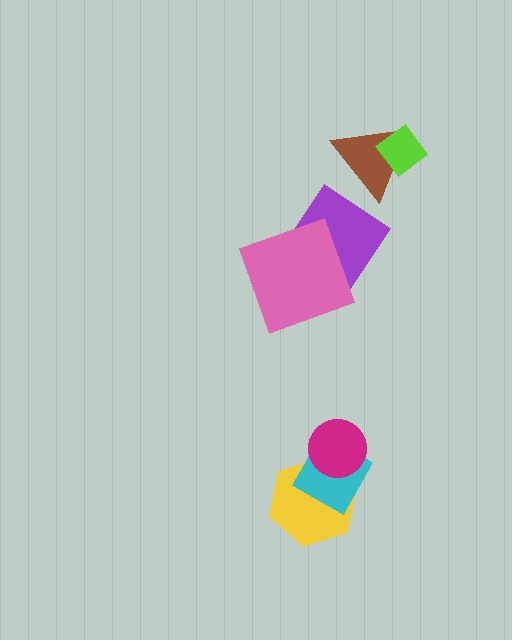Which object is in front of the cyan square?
The magenta circle is in front of the cyan square.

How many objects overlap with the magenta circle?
2 objects overlap with the magenta circle.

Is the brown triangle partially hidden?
Yes, it is partially covered by another shape.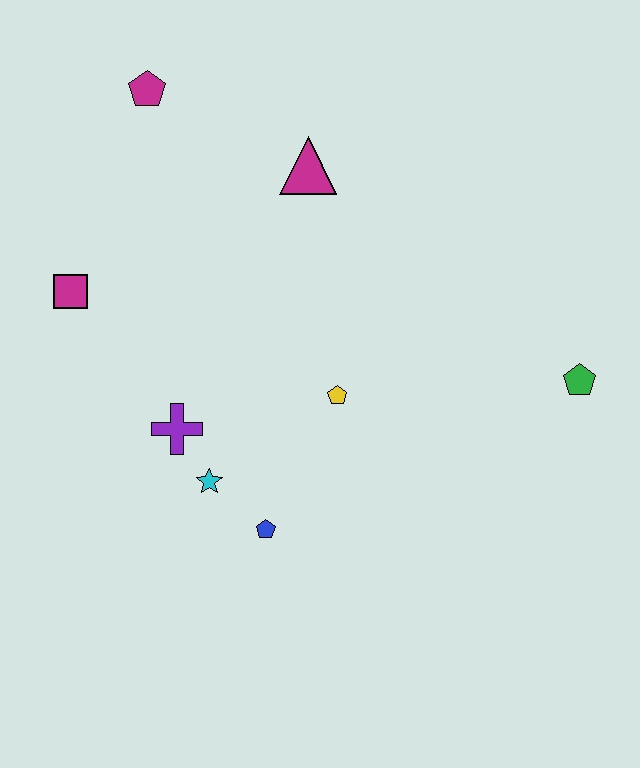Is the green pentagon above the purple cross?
Yes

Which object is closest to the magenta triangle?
The magenta pentagon is closest to the magenta triangle.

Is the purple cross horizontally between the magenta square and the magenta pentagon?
No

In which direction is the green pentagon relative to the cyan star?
The green pentagon is to the right of the cyan star.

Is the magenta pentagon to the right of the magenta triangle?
No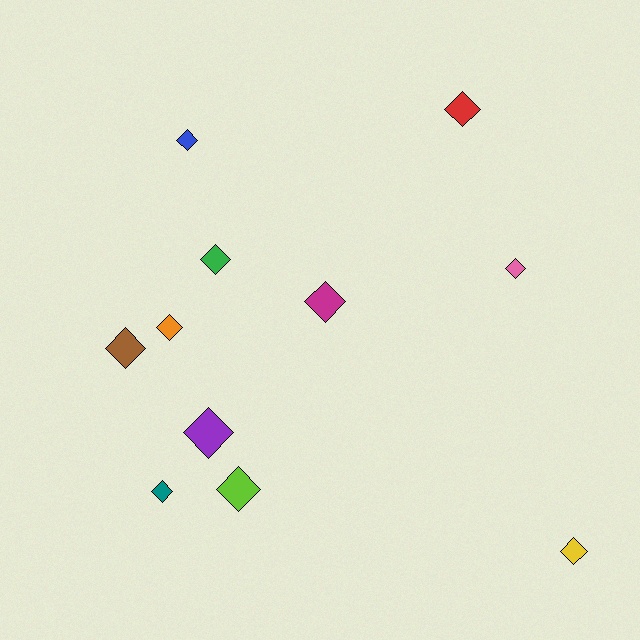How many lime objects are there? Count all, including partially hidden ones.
There is 1 lime object.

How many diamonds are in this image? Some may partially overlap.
There are 11 diamonds.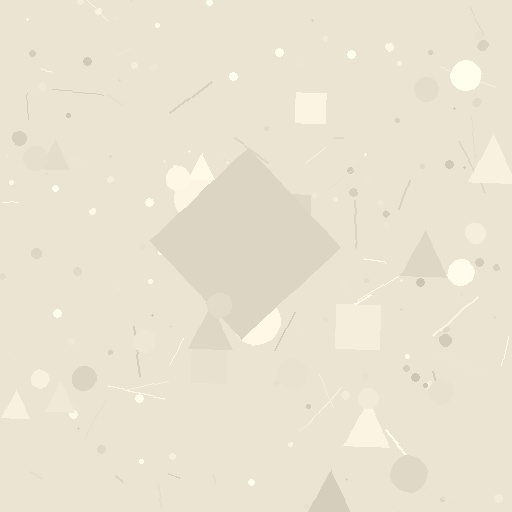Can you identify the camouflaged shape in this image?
The camouflaged shape is a diamond.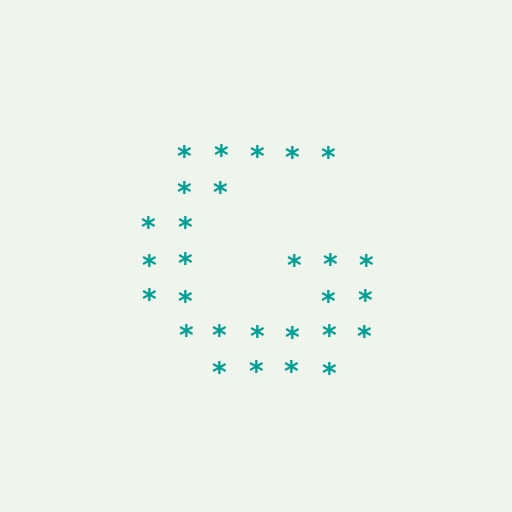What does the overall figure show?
The overall figure shows the letter G.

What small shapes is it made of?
It is made of small asterisks.